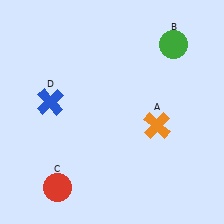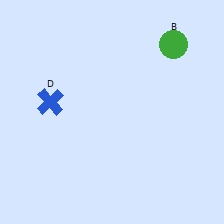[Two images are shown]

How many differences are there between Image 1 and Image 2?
There are 2 differences between the two images.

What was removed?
The red circle (C), the orange cross (A) were removed in Image 2.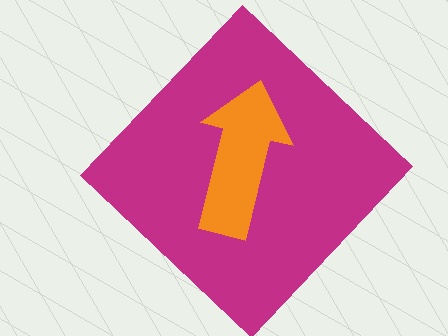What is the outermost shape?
The magenta diamond.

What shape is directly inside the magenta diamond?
The orange arrow.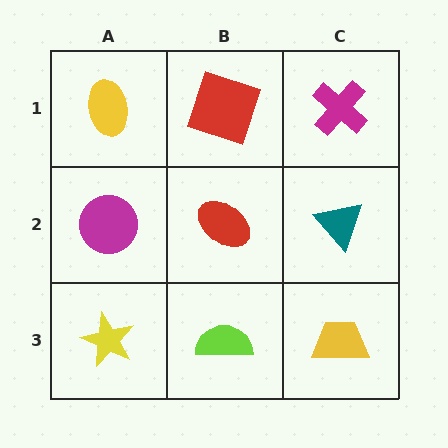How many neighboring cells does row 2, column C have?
3.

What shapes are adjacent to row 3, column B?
A red ellipse (row 2, column B), a yellow star (row 3, column A), a yellow trapezoid (row 3, column C).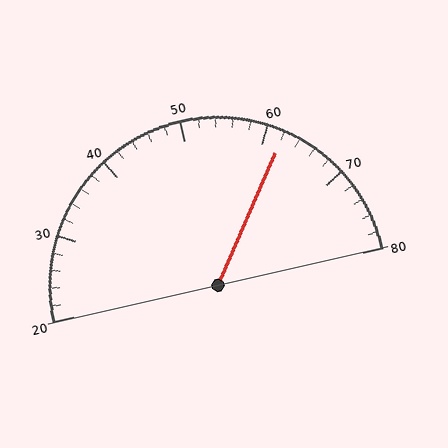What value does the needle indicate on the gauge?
The needle indicates approximately 62.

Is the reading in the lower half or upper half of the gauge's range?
The reading is in the upper half of the range (20 to 80).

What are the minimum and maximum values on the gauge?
The gauge ranges from 20 to 80.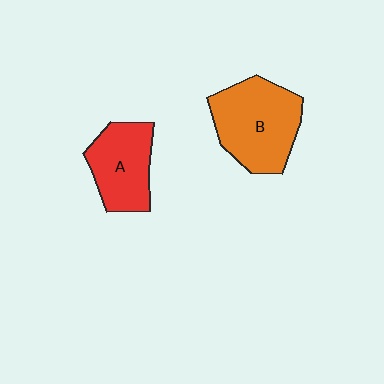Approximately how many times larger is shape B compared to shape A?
Approximately 1.3 times.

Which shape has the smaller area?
Shape A (red).